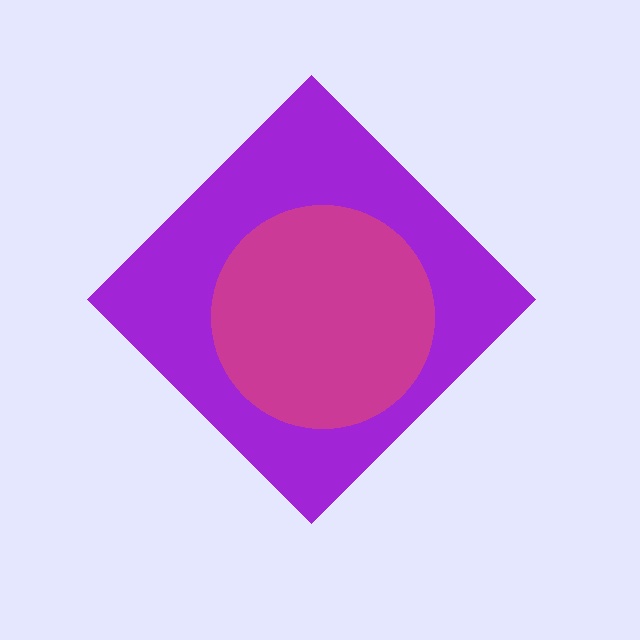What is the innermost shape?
The magenta circle.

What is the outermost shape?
The purple diamond.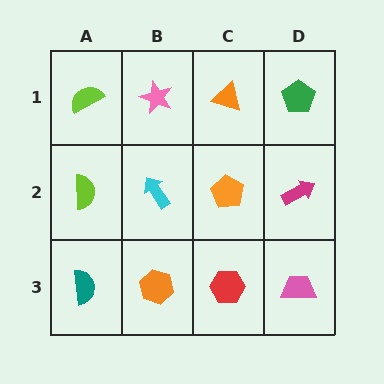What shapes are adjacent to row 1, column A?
A lime semicircle (row 2, column A), a pink star (row 1, column B).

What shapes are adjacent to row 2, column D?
A green pentagon (row 1, column D), a pink trapezoid (row 3, column D), an orange pentagon (row 2, column C).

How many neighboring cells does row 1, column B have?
3.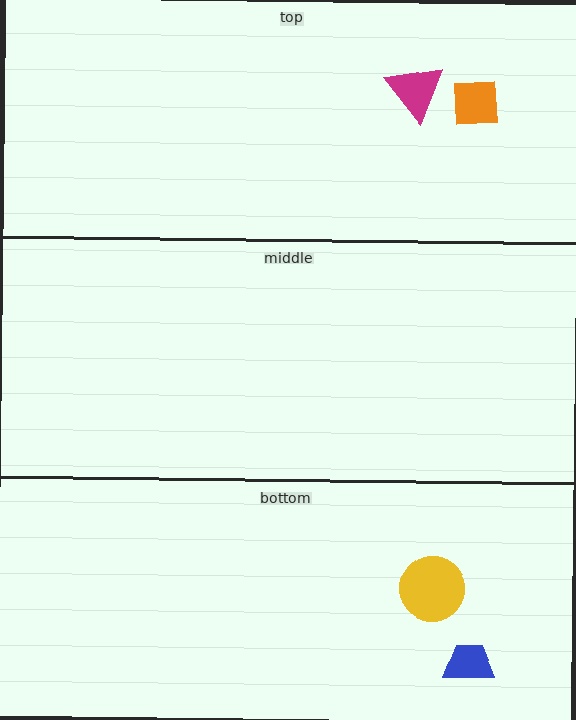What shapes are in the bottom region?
The blue trapezoid, the yellow circle.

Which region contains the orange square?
The top region.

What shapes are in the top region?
The orange square, the magenta triangle.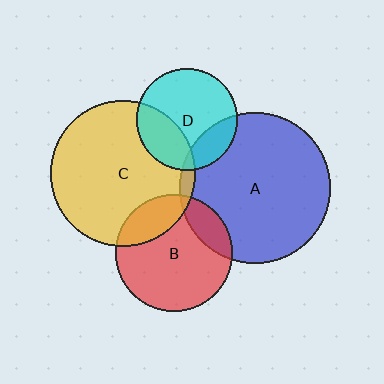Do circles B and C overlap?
Yes.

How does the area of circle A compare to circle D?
Approximately 2.2 times.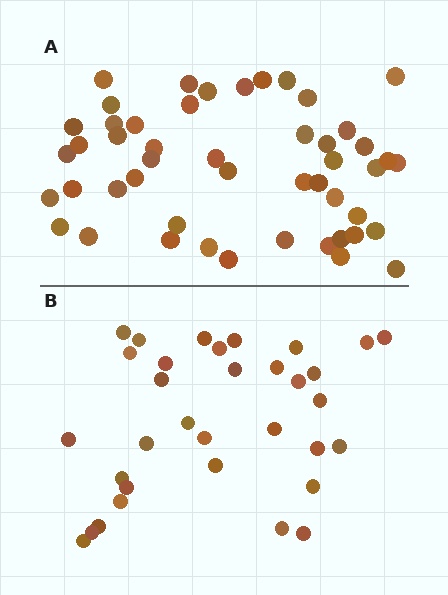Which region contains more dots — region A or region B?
Region A (the top region) has more dots.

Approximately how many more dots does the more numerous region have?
Region A has approximately 15 more dots than region B.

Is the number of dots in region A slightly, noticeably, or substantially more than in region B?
Region A has substantially more. The ratio is roughly 1.5 to 1.